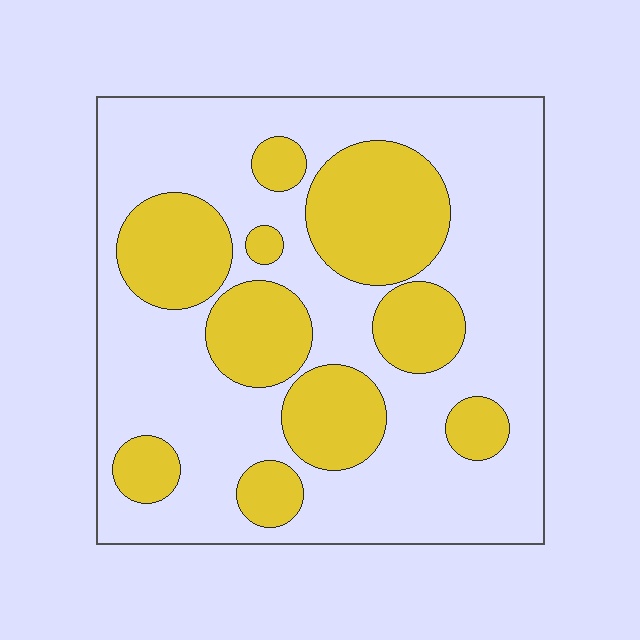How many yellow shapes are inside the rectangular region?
10.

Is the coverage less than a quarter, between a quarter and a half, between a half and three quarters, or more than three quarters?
Between a quarter and a half.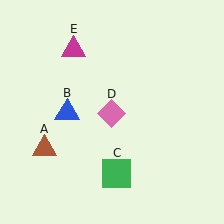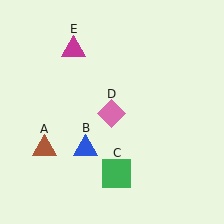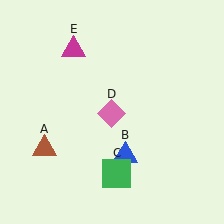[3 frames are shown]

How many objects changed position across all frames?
1 object changed position: blue triangle (object B).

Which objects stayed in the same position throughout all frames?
Brown triangle (object A) and green square (object C) and pink diamond (object D) and magenta triangle (object E) remained stationary.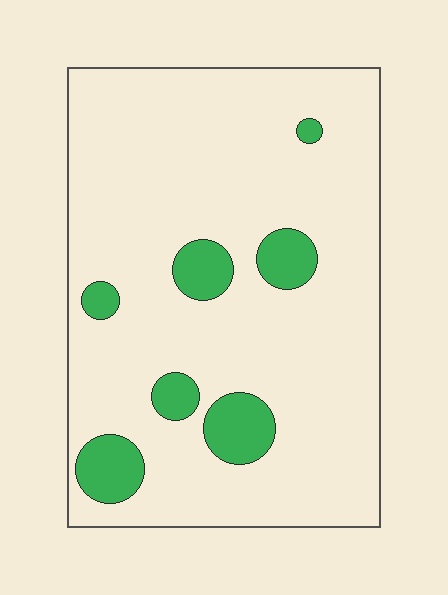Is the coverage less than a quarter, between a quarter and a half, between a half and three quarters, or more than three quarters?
Less than a quarter.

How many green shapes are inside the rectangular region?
7.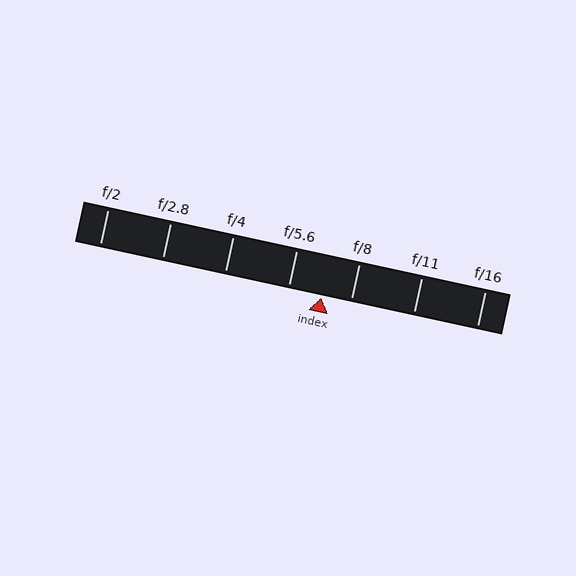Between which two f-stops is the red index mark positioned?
The index mark is between f/5.6 and f/8.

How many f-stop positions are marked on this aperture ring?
There are 7 f-stop positions marked.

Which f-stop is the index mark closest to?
The index mark is closest to f/8.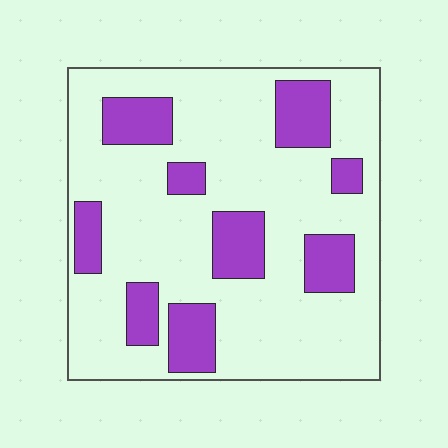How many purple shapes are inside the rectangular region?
9.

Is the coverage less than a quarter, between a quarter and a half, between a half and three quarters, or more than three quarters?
Less than a quarter.